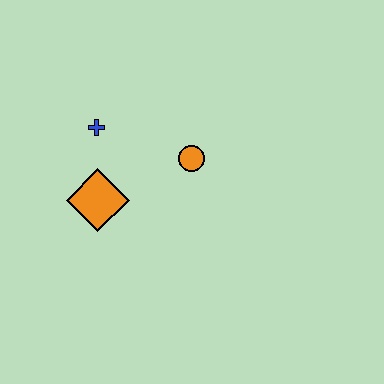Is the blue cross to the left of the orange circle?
Yes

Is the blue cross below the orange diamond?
No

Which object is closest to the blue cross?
The orange diamond is closest to the blue cross.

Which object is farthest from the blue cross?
The orange circle is farthest from the blue cross.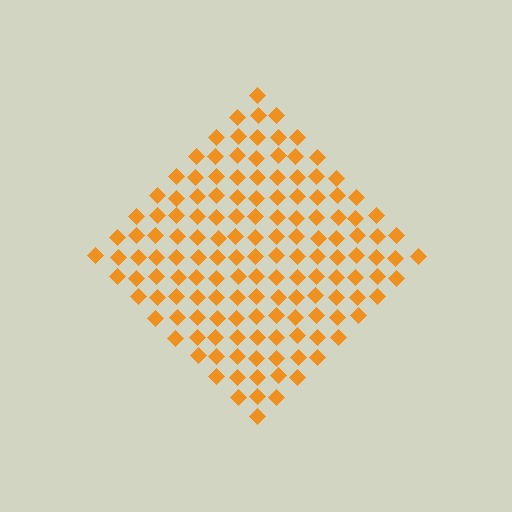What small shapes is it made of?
It is made of small diamonds.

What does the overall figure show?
The overall figure shows a diamond.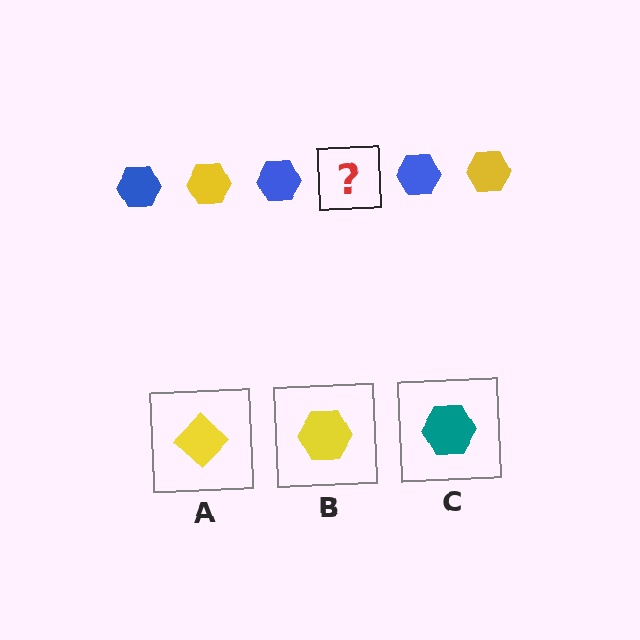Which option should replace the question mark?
Option B.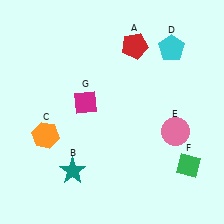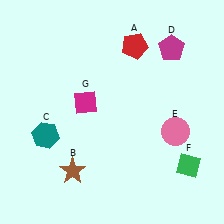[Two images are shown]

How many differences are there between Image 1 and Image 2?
There are 3 differences between the two images.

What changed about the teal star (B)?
In Image 1, B is teal. In Image 2, it changed to brown.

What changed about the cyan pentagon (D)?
In Image 1, D is cyan. In Image 2, it changed to magenta.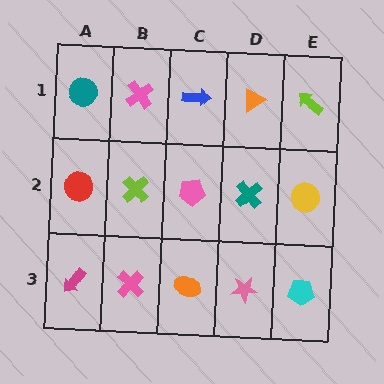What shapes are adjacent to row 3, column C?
A pink pentagon (row 2, column C), a pink cross (row 3, column B), a pink star (row 3, column D).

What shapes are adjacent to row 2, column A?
A teal circle (row 1, column A), a magenta arrow (row 3, column A), a lime cross (row 2, column B).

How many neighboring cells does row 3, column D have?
3.